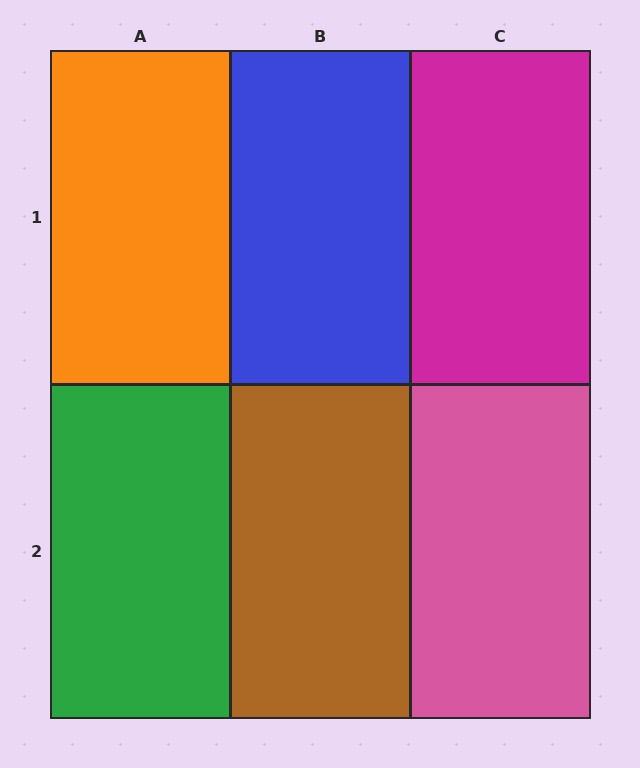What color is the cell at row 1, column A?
Orange.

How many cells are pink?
1 cell is pink.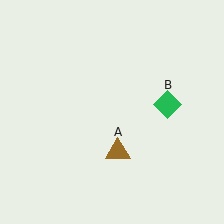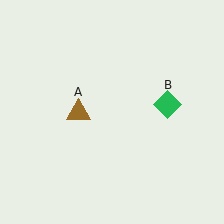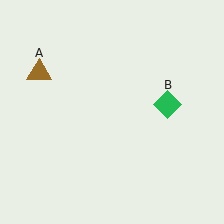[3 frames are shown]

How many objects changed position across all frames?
1 object changed position: brown triangle (object A).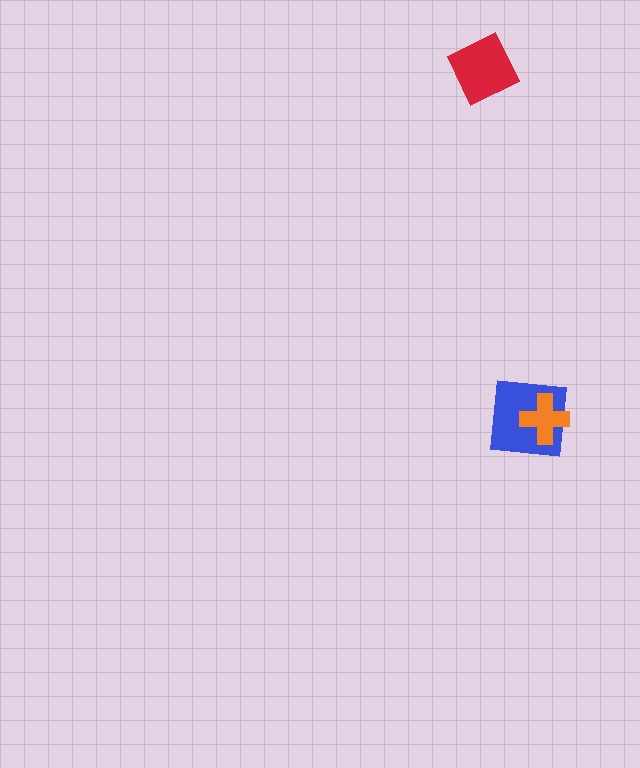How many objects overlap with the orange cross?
1 object overlaps with the orange cross.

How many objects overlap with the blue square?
1 object overlaps with the blue square.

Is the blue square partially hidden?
Yes, it is partially covered by another shape.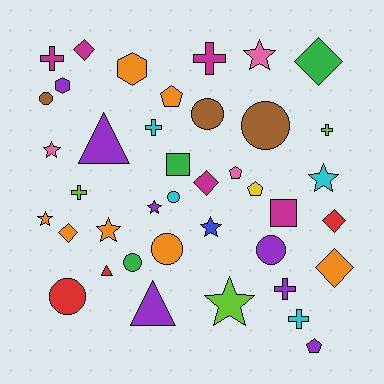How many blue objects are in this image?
There is 1 blue object.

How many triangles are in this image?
There are 3 triangles.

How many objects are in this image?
There are 40 objects.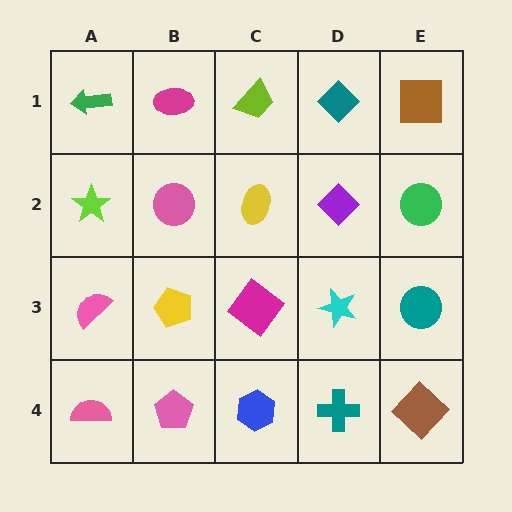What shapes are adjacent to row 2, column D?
A teal diamond (row 1, column D), a cyan star (row 3, column D), a yellow ellipse (row 2, column C), a green circle (row 2, column E).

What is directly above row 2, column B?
A magenta ellipse.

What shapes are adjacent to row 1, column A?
A lime star (row 2, column A), a magenta ellipse (row 1, column B).